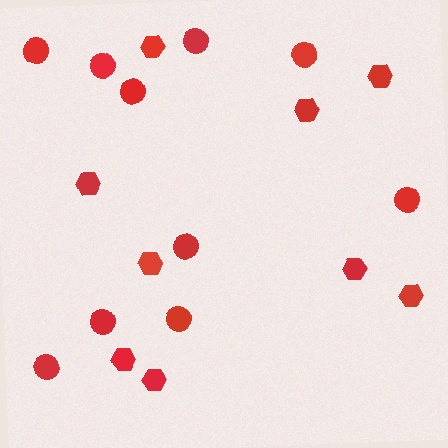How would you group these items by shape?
There are 2 groups: one group of circles (10) and one group of hexagons (9).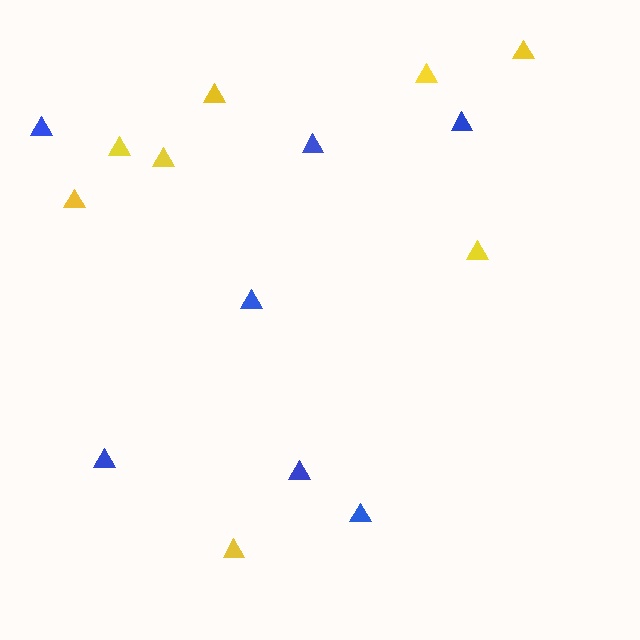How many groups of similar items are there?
There are 2 groups: one group of yellow triangles (8) and one group of blue triangles (7).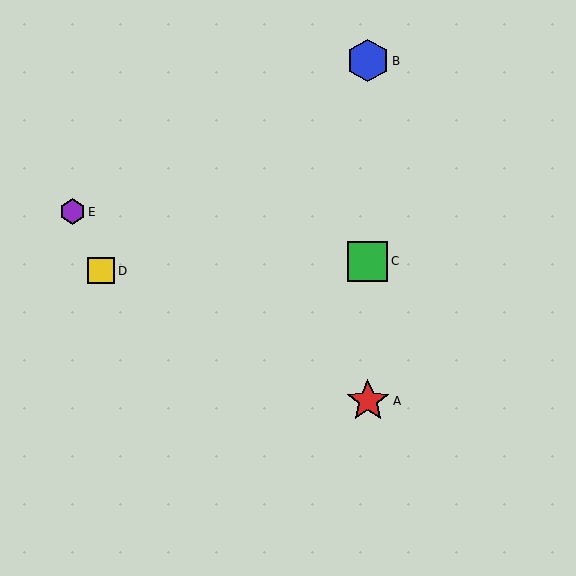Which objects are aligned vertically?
Objects A, B, C are aligned vertically.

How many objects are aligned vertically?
3 objects (A, B, C) are aligned vertically.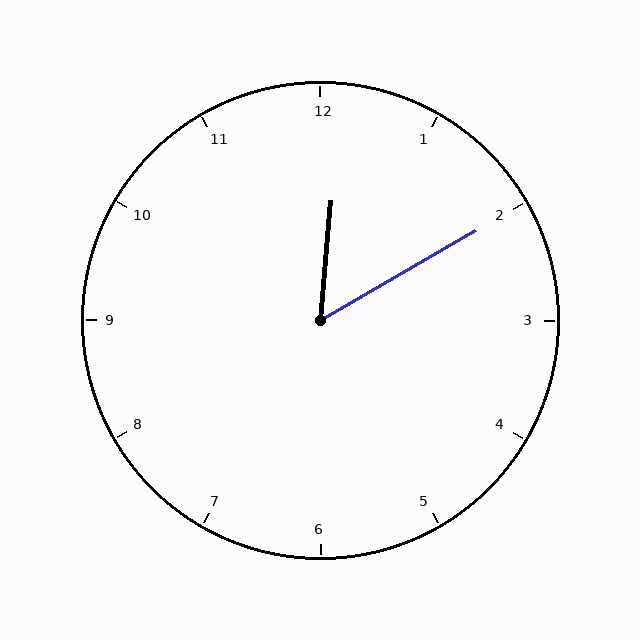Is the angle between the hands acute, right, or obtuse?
It is acute.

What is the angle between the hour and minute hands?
Approximately 55 degrees.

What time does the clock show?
12:10.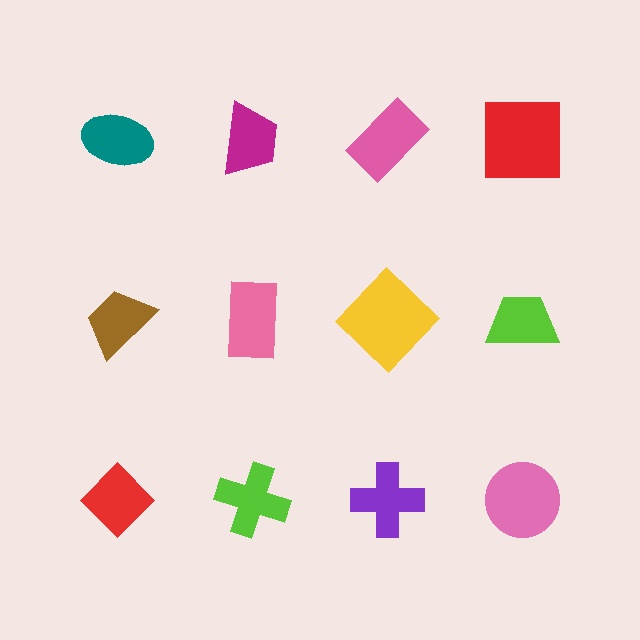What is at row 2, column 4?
A lime trapezoid.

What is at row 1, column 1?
A teal ellipse.